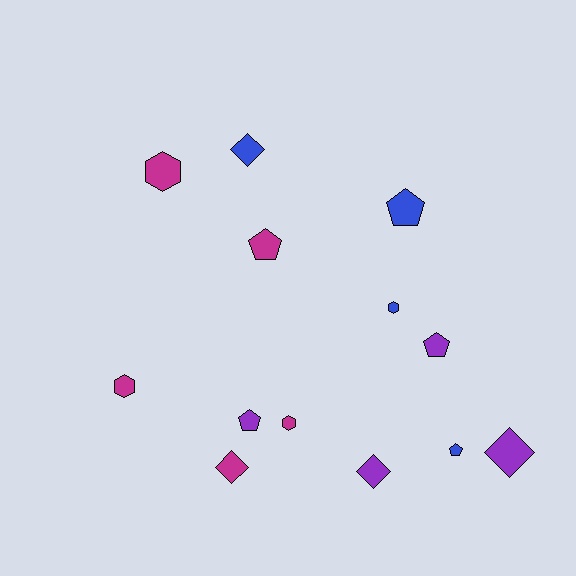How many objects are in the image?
There are 13 objects.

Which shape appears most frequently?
Pentagon, with 5 objects.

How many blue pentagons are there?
There are 2 blue pentagons.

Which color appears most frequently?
Magenta, with 5 objects.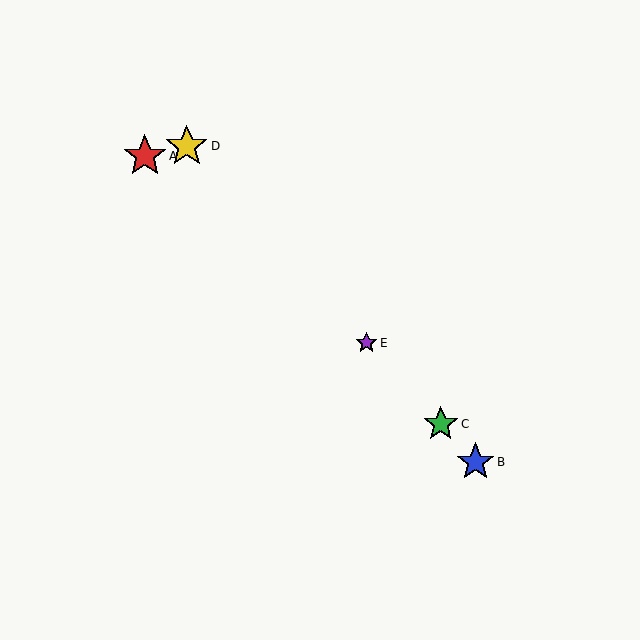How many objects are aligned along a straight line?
4 objects (B, C, D, E) are aligned along a straight line.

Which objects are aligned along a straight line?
Objects B, C, D, E are aligned along a straight line.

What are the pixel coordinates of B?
Object B is at (475, 462).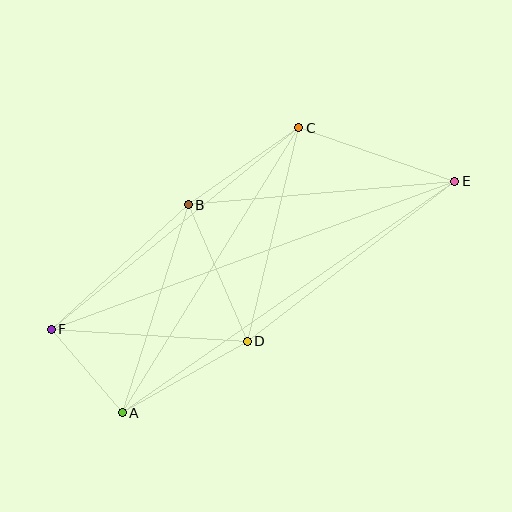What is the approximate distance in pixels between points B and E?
The distance between B and E is approximately 268 pixels.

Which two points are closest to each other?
Points A and F are closest to each other.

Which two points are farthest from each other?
Points E and F are farthest from each other.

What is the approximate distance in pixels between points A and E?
The distance between A and E is approximately 405 pixels.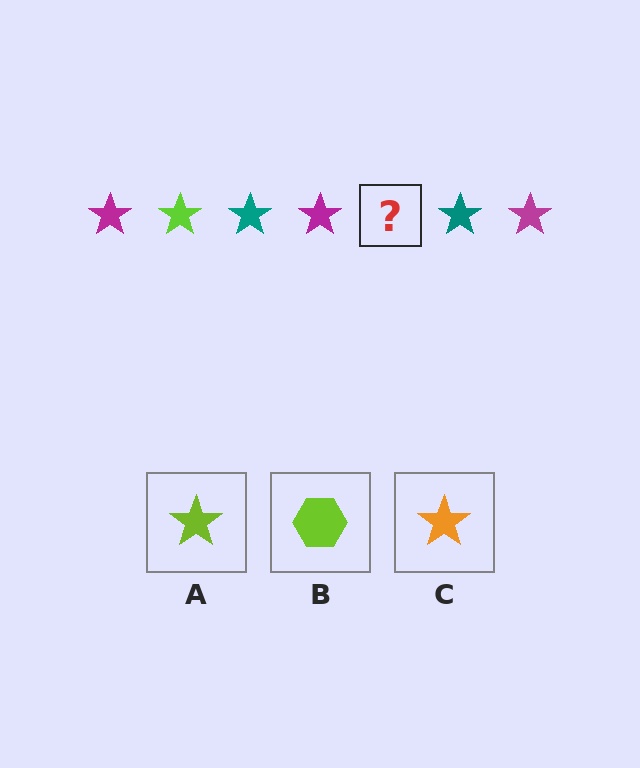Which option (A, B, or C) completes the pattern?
A.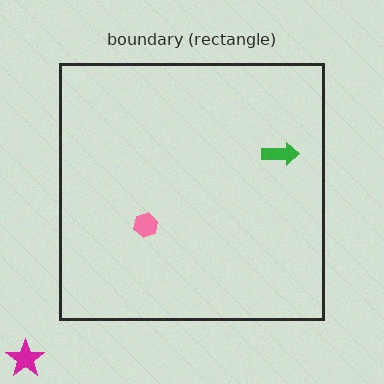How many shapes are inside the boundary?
2 inside, 1 outside.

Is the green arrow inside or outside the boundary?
Inside.